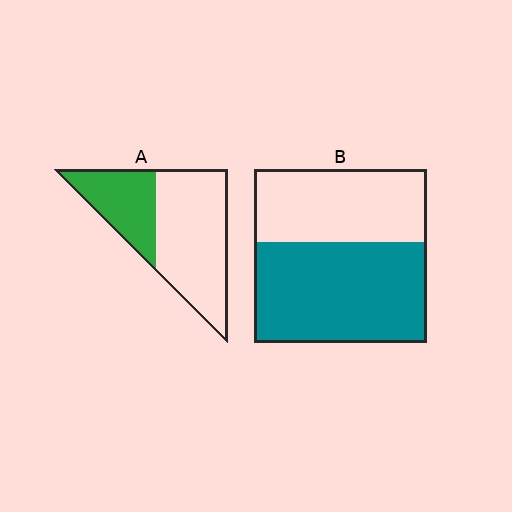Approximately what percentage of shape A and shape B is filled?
A is approximately 35% and B is approximately 60%.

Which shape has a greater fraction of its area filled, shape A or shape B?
Shape B.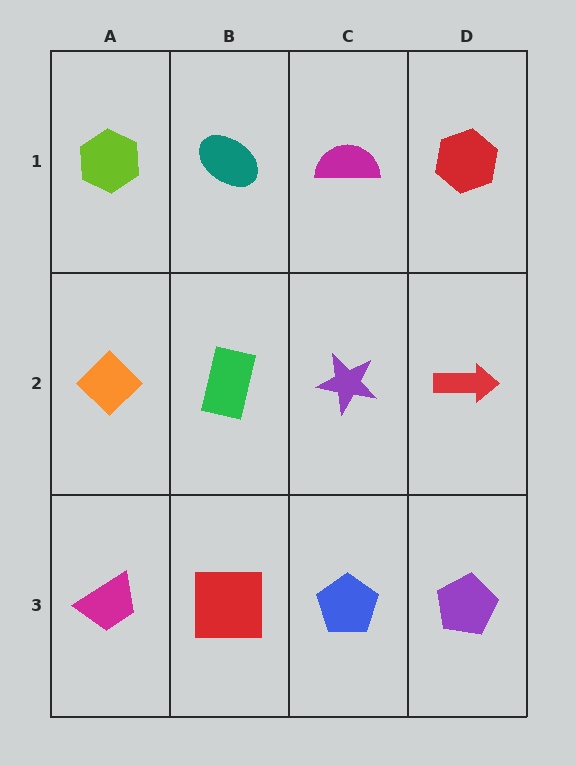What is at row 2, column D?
A red arrow.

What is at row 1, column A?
A lime hexagon.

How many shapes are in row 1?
4 shapes.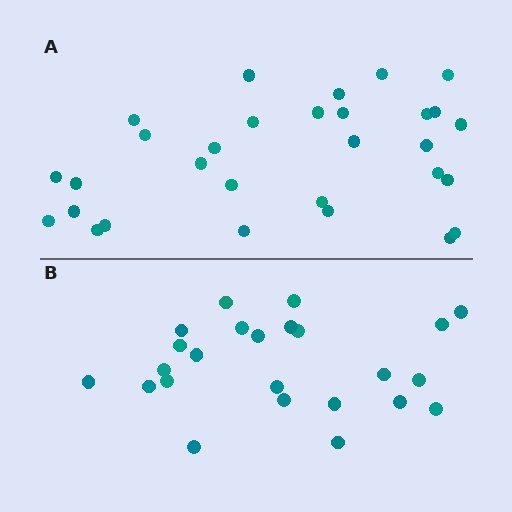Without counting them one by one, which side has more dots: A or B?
Region A (the top region) has more dots.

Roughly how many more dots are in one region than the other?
Region A has about 6 more dots than region B.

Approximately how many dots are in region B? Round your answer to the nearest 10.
About 20 dots. (The exact count is 24, which rounds to 20.)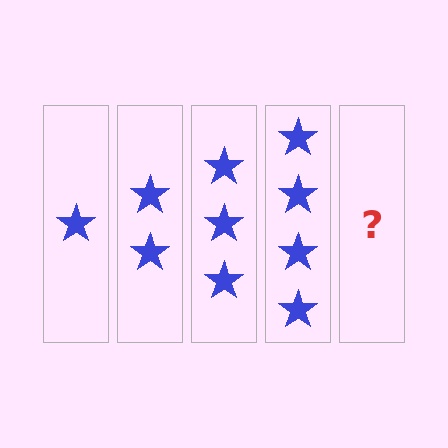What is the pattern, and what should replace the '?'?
The pattern is that each step adds one more star. The '?' should be 5 stars.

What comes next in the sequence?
The next element should be 5 stars.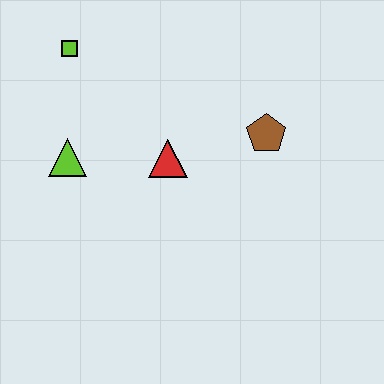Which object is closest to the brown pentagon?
The red triangle is closest to the brown pentagon.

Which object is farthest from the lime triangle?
The brown pentagon is farthest from the lime triangle.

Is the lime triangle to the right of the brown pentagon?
No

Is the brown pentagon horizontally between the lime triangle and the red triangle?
No